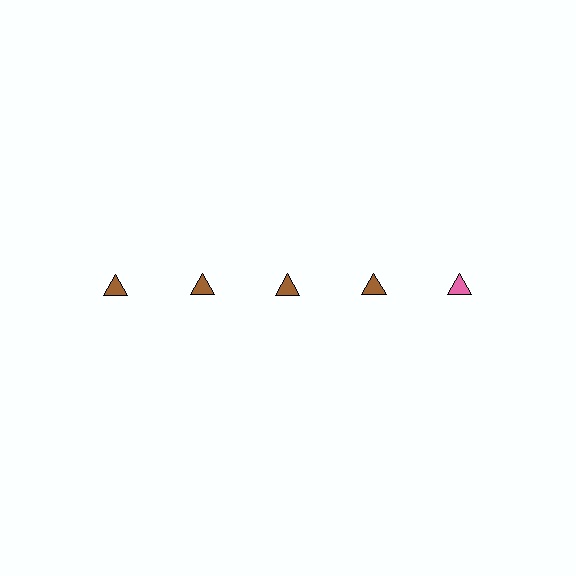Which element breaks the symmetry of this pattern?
The pink triangle in the top row, rightmost column breaks the symmetry. All other shapes are brown triangles.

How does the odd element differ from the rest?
It has a different color: pink instead of brown.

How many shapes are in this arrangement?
There are 5 shapes arranged in a grid pattern.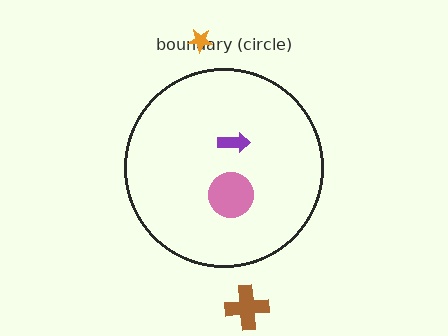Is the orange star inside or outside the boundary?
Outside.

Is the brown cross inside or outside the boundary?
Outside.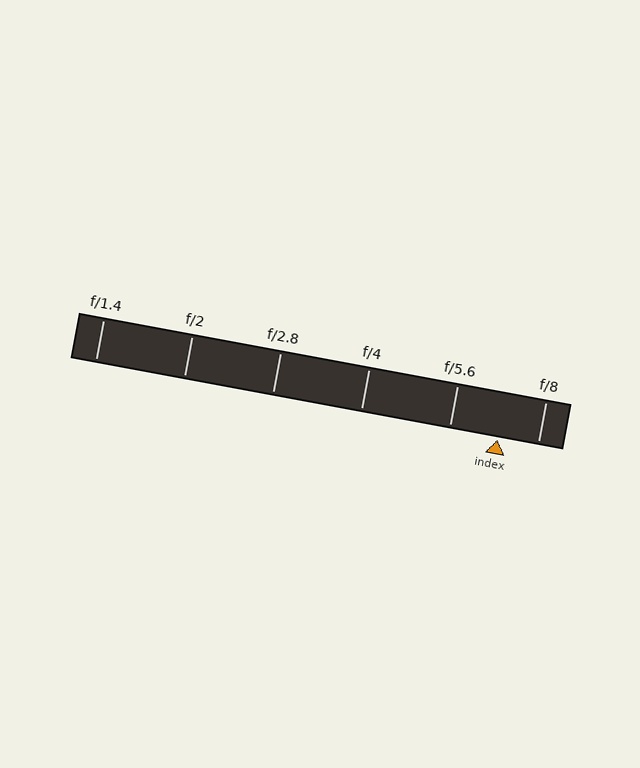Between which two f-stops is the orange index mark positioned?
The index mark is between f/5.6 and f/8.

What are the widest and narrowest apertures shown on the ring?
The widest aperture shown is f/1.4 and the narrowest is f/8.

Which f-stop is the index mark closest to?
The index mark is closest to f/8.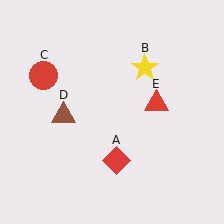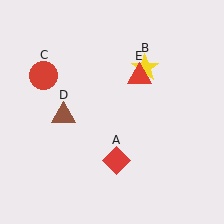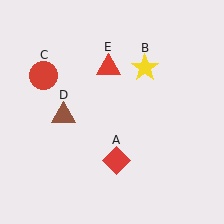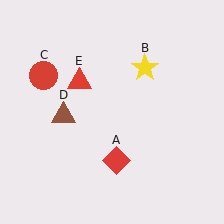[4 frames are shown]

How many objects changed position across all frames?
1 object changed position: red triangle (object E).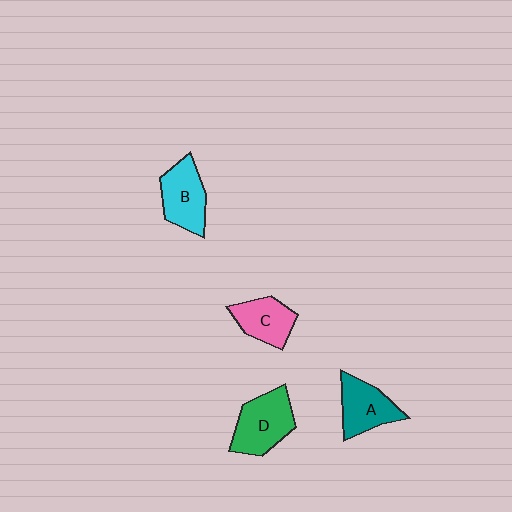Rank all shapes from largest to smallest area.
From largest to smallest: D (green), B (cyan), A (teal), C (pink).